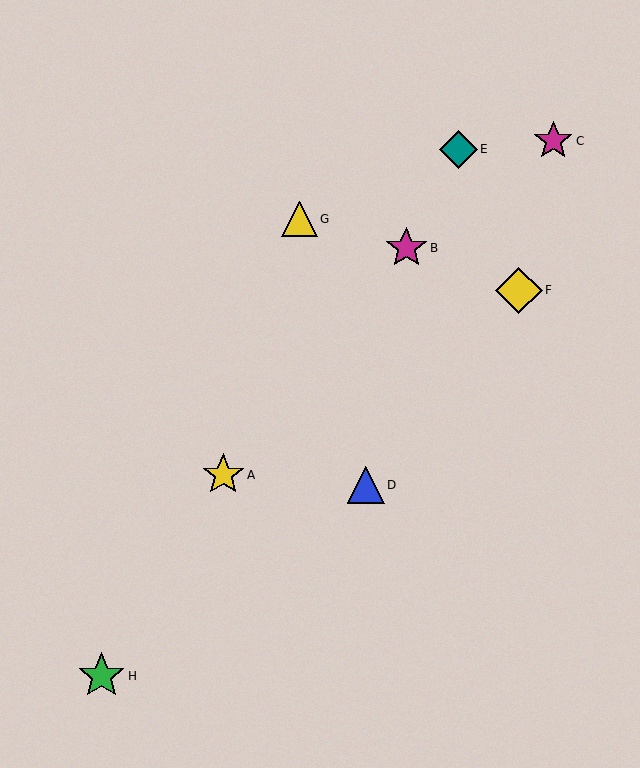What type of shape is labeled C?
Shape C is a magenta star.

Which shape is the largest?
The green star (labeled H) is the largest.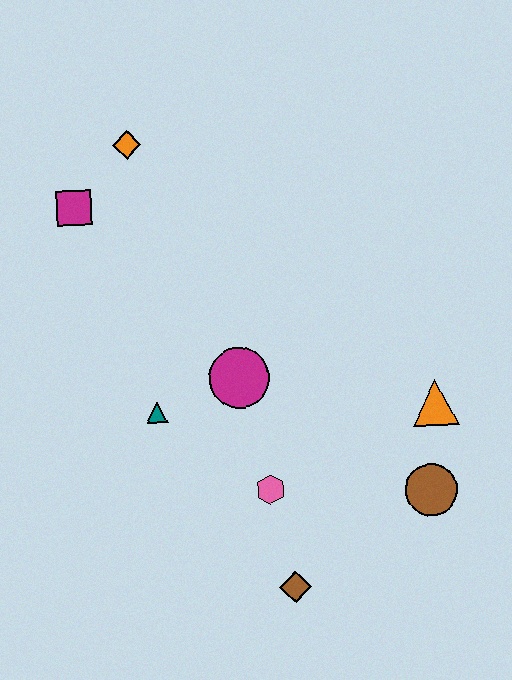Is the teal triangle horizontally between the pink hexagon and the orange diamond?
Yes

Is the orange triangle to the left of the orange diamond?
No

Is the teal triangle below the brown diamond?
No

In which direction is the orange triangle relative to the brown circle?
The orange triangle is above the brown circle.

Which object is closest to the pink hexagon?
The brown diamond is closest to the pink hexagon.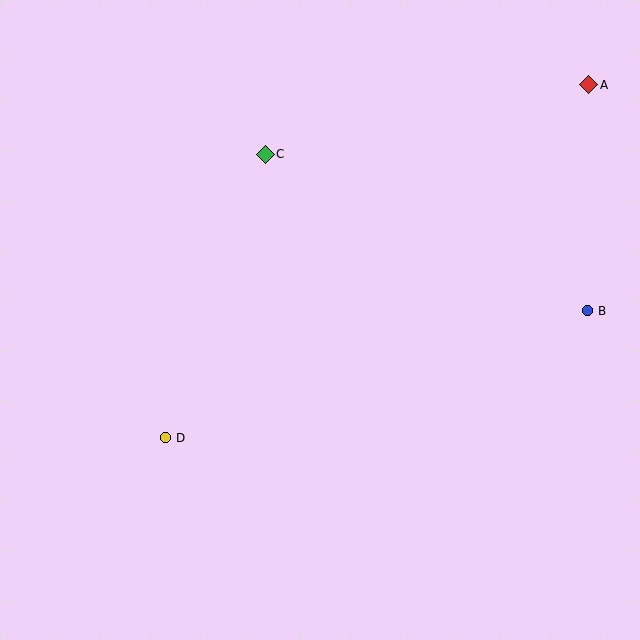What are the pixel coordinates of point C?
Point C is at (265, 154).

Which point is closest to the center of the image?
Point C at (265, 154) is closest to the center.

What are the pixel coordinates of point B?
Point B is at (587, 311).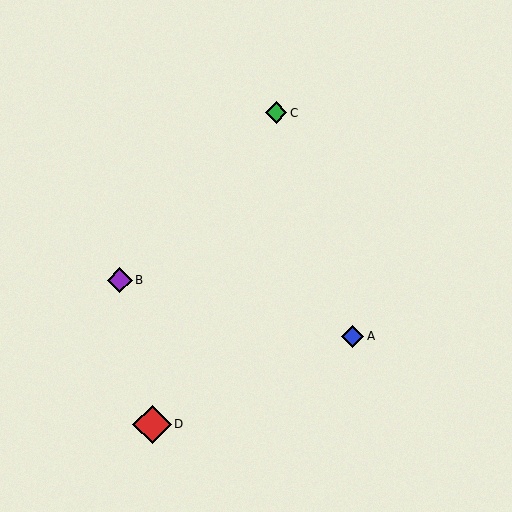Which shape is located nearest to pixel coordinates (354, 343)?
The blue diamond (labeled A) at (353, 336) is nearest to that location.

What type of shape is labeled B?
Shape B is a purple diamond.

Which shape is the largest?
The red diamond (labeled D) is the largest.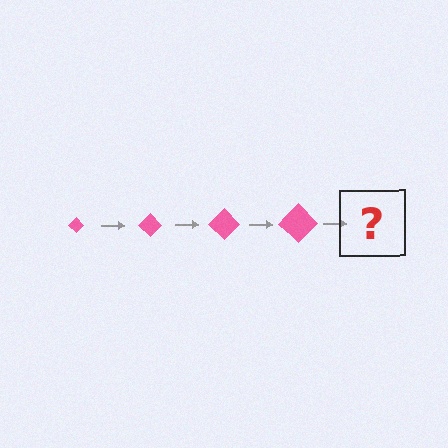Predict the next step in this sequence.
The next step is a pink diamond, larger than the previous one.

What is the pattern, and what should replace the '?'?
The pattern is that the diamond gets progressively larger each step. The '?' should be a pink diamond, larger than the previous one.